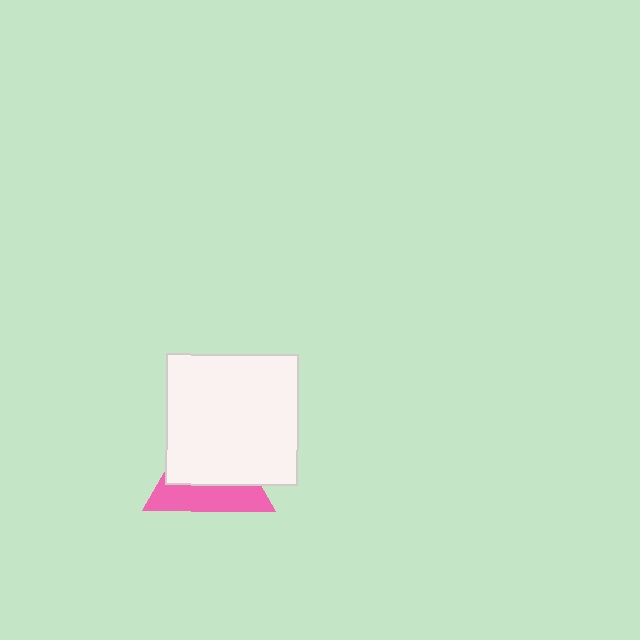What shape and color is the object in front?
The object in front is a white square.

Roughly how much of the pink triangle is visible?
A small part of it is visible (roughly 40%).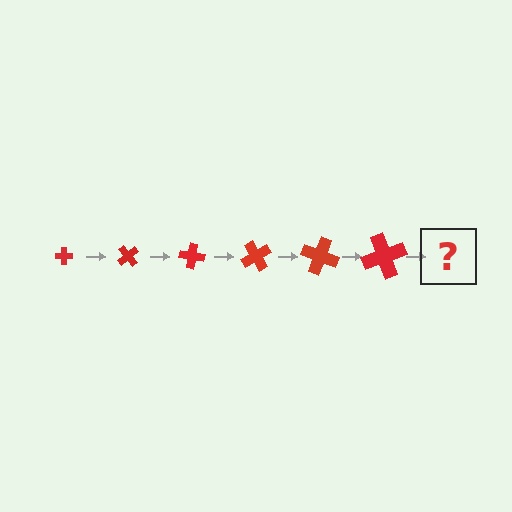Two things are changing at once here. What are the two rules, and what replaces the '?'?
The two rules are that the cross grows larger each step and it rotates 50 degrees each step. The '?' should be a cross, larger than the previous one and rotated 300 degrees from the start.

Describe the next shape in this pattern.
It should be a cross, larger than the previous one and rotated 300 degrees from the start.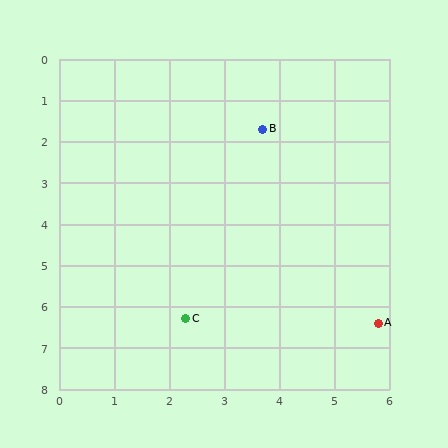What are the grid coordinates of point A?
Point A is at approximately (5.8, 6.4).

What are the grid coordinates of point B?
Point B is at approximately (3.7, 1.7).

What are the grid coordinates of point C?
Point C is at approximately (2.3, 6.3).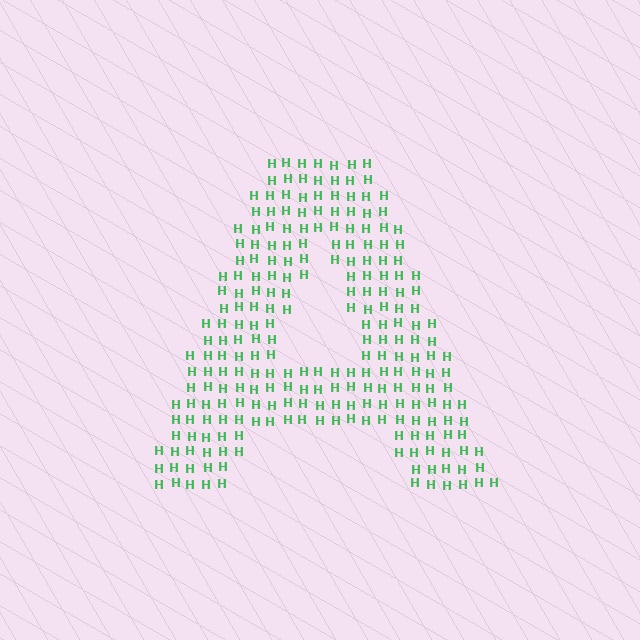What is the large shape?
The large shape is the letter A.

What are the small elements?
The small elements are letter H's.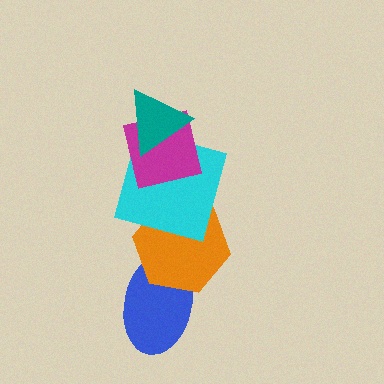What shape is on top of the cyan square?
The magenta square is on top of the cyan square.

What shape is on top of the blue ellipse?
The orange hexagon is on top of the blue ellipse.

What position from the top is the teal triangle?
The teal triangle is 1st from the top.